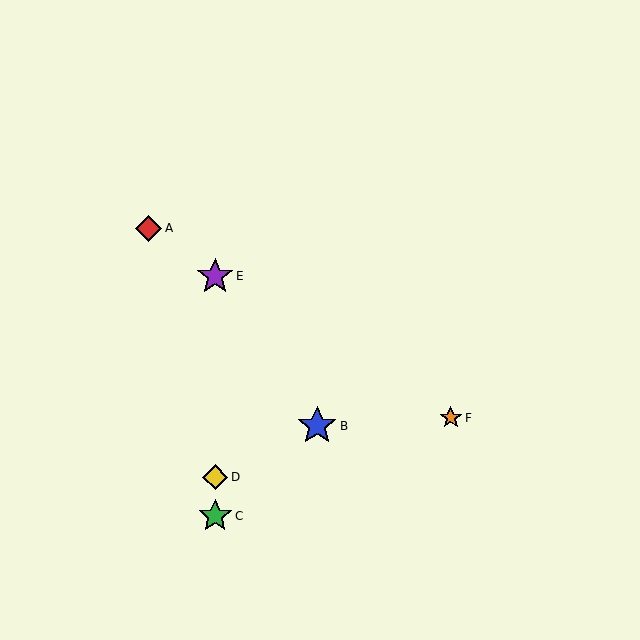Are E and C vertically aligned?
Yes, both are at x≈215.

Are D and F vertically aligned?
No, D is at x≈215 and F is at x≈451.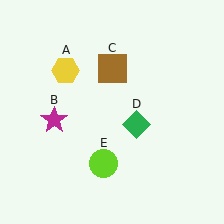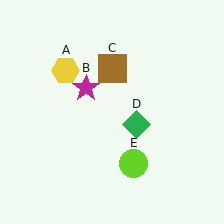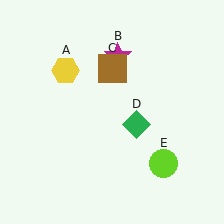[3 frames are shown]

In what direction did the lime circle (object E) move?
The lime circle (object E) moved right.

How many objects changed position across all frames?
2 objects changed position: magenta star (object B), lime circle (object E).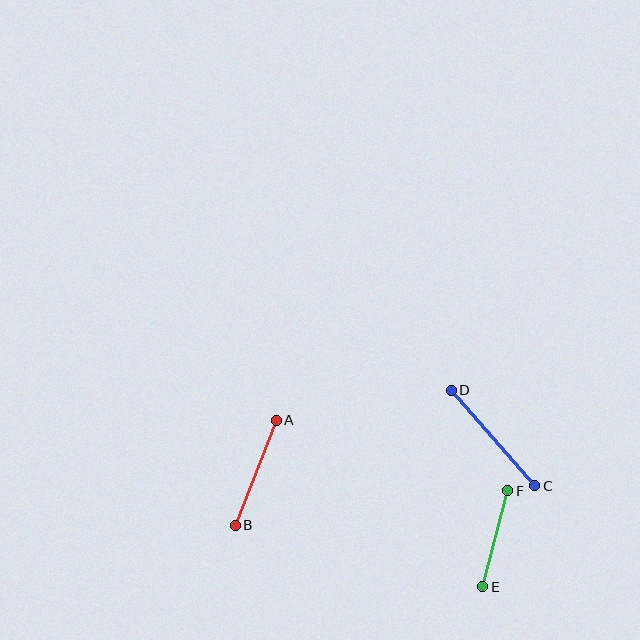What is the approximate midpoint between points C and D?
The midpoint is at approximately (493, 438) pixels.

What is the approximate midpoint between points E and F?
The midpoint is at approximately (495, 539) pixels.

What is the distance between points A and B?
The distance is approximately 113 pixels.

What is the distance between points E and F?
The distance is approximately 99 pixels.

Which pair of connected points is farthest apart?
Points C and D are farthest apart.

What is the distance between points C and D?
The distance is approximately 127 pixels.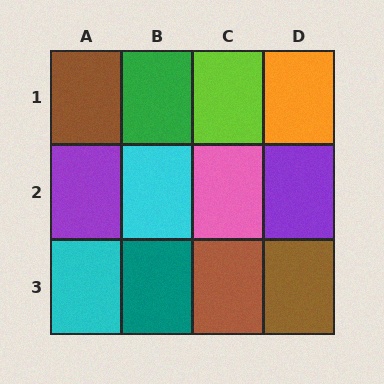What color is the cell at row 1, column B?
Green.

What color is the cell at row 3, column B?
Teal.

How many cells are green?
1 cell is green.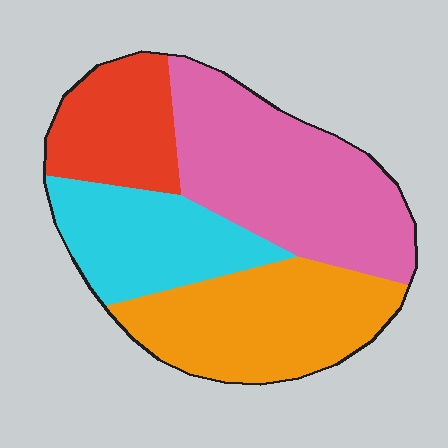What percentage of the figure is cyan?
Cyan takes up about one fifth (1/5) of the figure.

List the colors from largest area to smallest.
From largest to smallest: pink, orange, cyan, red.